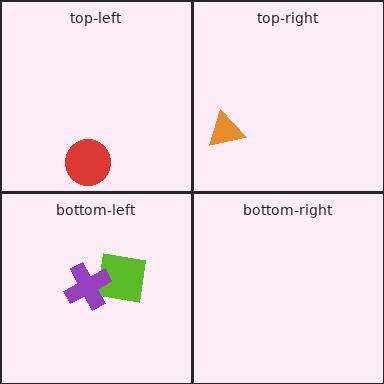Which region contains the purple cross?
The bottom-left region.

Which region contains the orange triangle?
The top-right region.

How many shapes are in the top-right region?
1.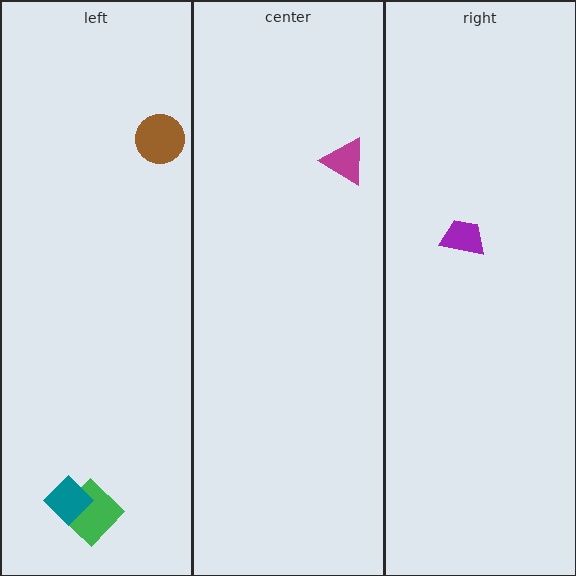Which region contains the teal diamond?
The left region.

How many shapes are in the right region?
1.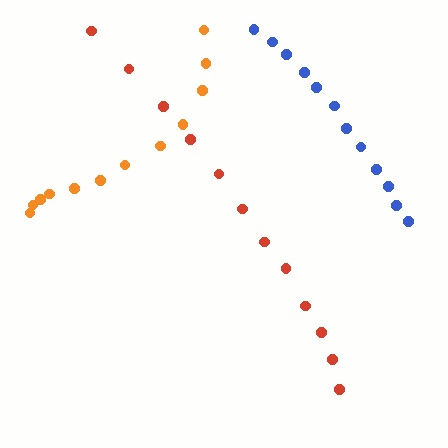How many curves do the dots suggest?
There are 3 distinct paths.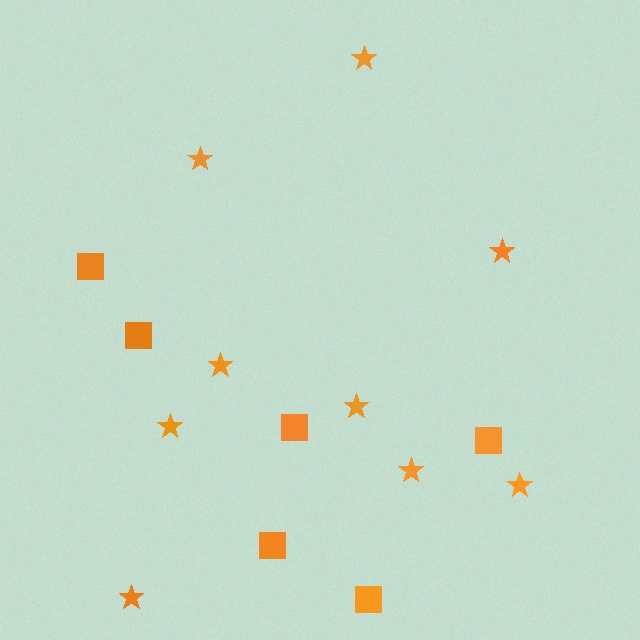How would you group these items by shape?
There are 2 groups: one group of squares (6) and one group of stars (9).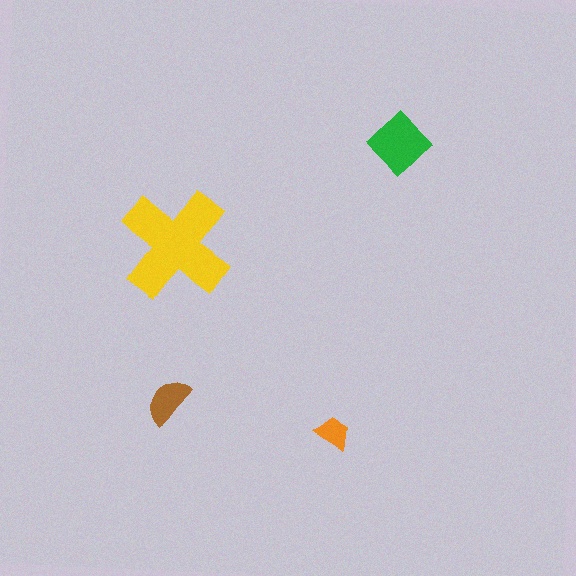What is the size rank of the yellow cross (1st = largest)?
1st.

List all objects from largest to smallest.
The yellow cross, the green diamond, the brown semicircle, the orange trapezoid.